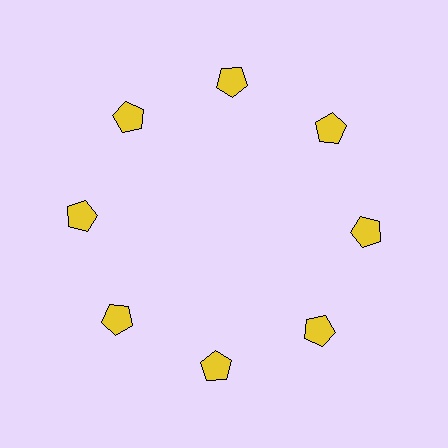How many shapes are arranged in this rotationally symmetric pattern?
There are 8 shapes, arranged in 8 groups of 1.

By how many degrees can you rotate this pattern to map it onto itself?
The pattern maps onto itself every 45 degrees of rotation.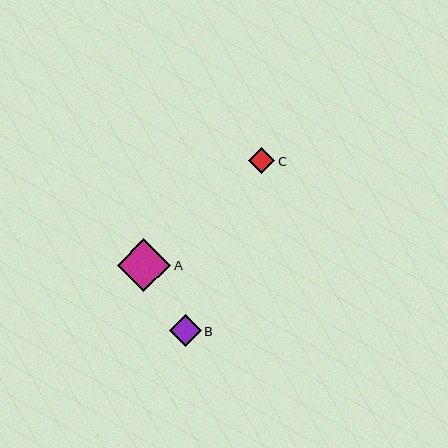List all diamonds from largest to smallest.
From largest to smallest: A, B, C.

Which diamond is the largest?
Diamond A is the largest with a size of approximately 53 pixels.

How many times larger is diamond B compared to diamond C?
Diamond B is approximately 1.2 times the size of diamond C.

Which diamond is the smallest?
Diamond C is the smallest with a size of approximately 26 pixels.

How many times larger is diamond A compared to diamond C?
Diamond A is approximately 2.0 times the size of diamond C.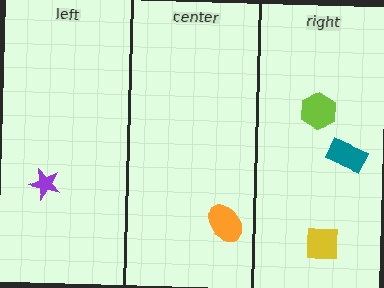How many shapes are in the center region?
1.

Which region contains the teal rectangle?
The right region.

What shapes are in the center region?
The orange ellipse.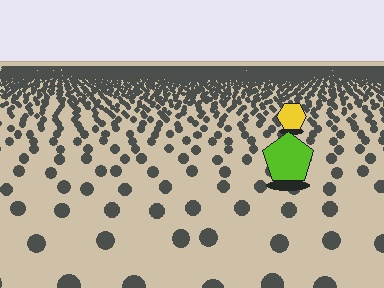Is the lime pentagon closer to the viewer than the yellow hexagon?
Yes. The lime pentagon is closer — you can tell from the texture gradient: the ground texture is coarser near it.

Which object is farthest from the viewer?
The yellow hexagon is farthest from the viewer. It appears smaller and the ground texture around it is denser.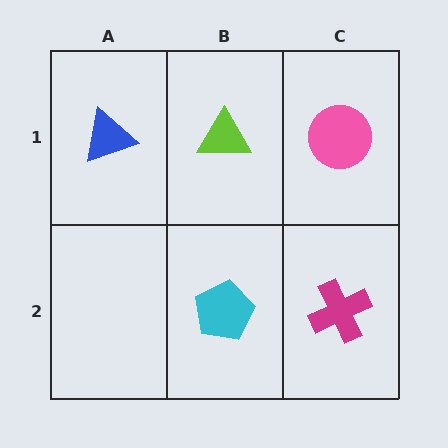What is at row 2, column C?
A magenta cross.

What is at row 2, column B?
A cyan pentagon.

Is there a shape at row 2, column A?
No, that cell is empty.